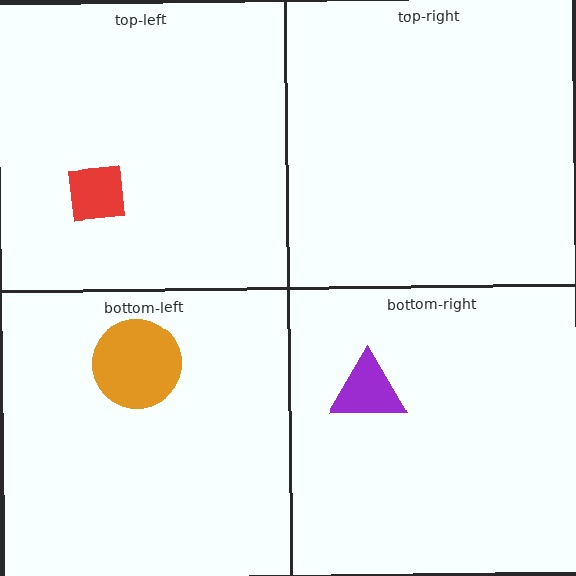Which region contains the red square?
The top-left region.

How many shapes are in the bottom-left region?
1.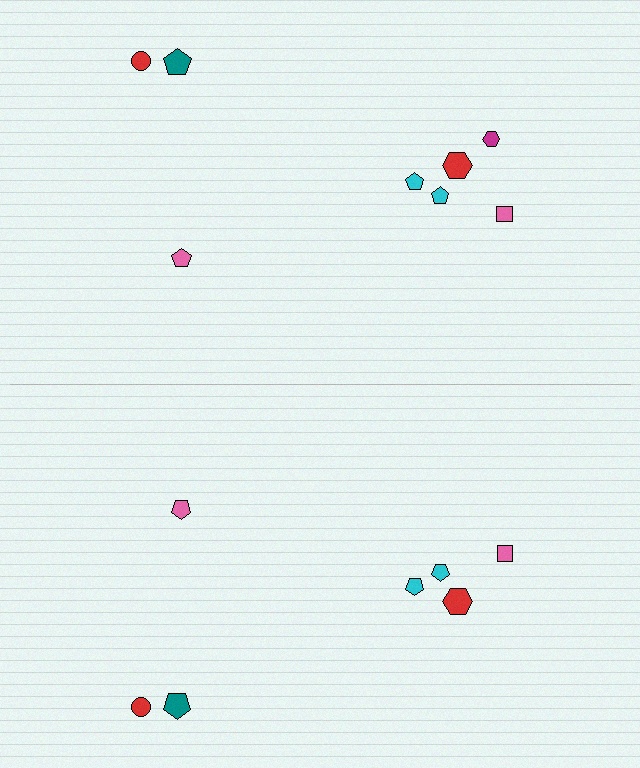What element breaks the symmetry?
A magenta hexagon is missing from the bottom side.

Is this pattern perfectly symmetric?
No, the pattern is not perfectly symmetric. A magenta hexagon is missing from the bottom side.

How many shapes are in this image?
There are 15 shapes in this image.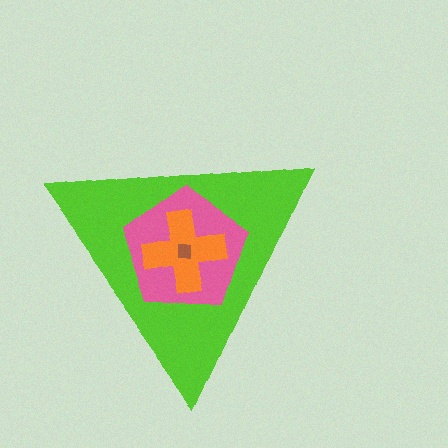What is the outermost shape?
The lime triangle.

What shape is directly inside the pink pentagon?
The orange cross.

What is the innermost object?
The brown square.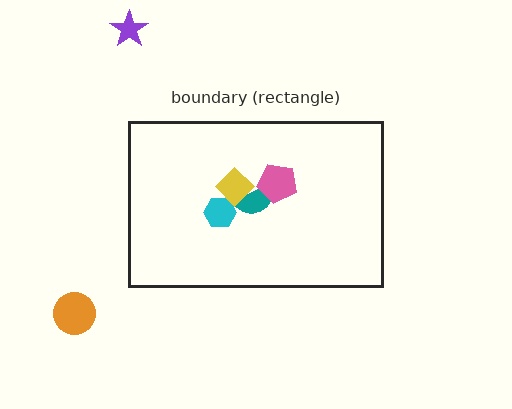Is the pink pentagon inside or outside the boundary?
Inside.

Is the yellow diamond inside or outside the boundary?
Inside.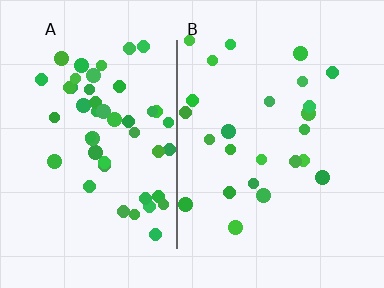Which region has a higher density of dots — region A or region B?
A (the left).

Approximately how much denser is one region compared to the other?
Approximately 2.0× — region A over region B.